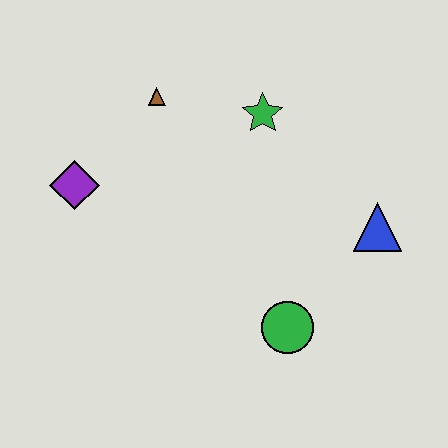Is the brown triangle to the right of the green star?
No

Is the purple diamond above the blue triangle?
Yes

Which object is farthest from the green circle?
The brown triangle is farthest from the green circle.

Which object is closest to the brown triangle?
The green star is closest to the brown triangle.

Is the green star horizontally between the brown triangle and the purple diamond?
No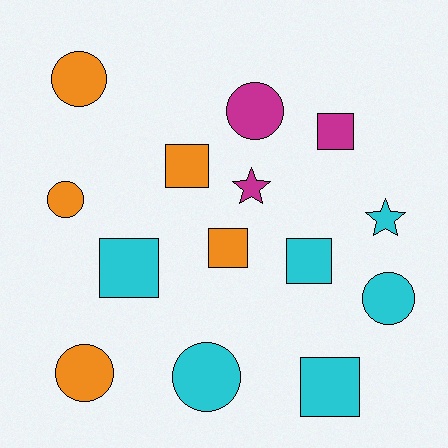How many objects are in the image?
There are 14 objects.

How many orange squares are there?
There are 2 orange squares.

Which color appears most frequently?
Cyan, with 6 objects.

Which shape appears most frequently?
Square, with 6 objects.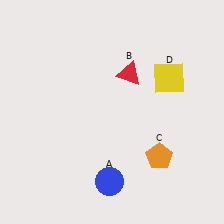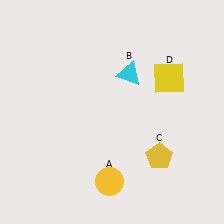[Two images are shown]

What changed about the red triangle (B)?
In Image 1, B is red. In Image 2, it changed to cyan.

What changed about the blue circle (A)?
In Image 1, A is blue. In Image 2, it changed to yellow.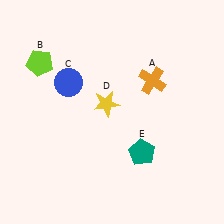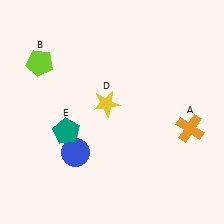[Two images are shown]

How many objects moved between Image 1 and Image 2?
3 objects moved between the two images.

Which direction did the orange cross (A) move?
The orange cross (A) moved down.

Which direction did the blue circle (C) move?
The blue circle (C) moved down.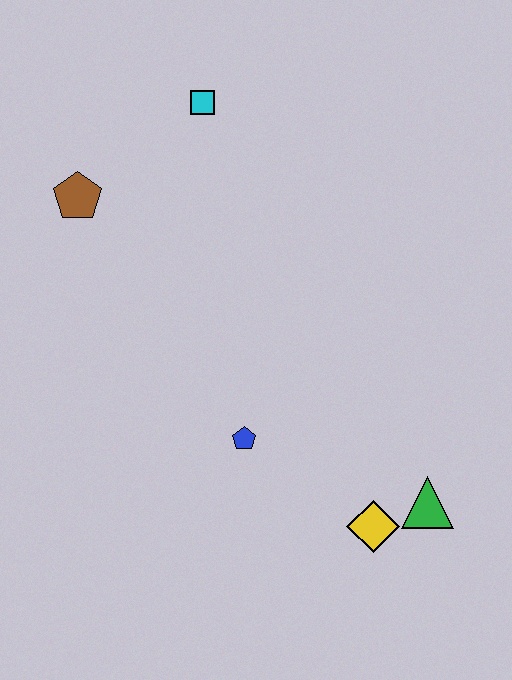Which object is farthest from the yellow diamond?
The cyan square is farthest from the yellow diamond.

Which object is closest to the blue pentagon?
The yellow diamond is closest to the blue pentagon.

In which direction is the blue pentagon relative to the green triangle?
The blue pentagon is to the left of the green triangle.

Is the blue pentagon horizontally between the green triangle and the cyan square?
Yes